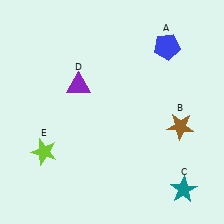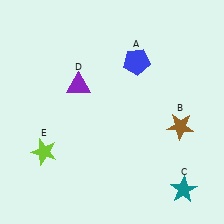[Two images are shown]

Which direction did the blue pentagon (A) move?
The blue pentagon (A) moved left.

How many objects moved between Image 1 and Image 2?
1 object moved between the two images.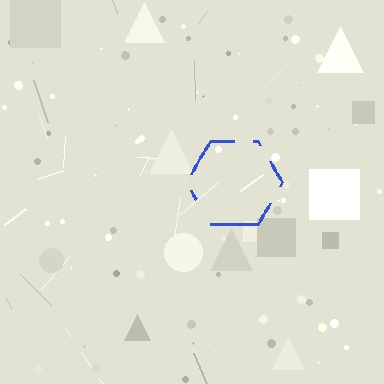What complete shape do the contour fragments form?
The contour fragments form a hexagon.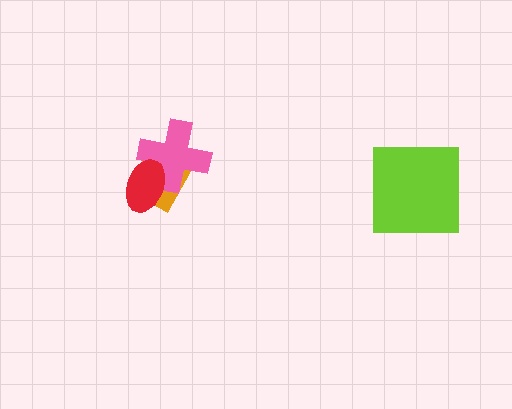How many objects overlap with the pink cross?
2 objects overlap with the pink cross.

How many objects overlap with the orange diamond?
2 objects overlap with the orange diamond.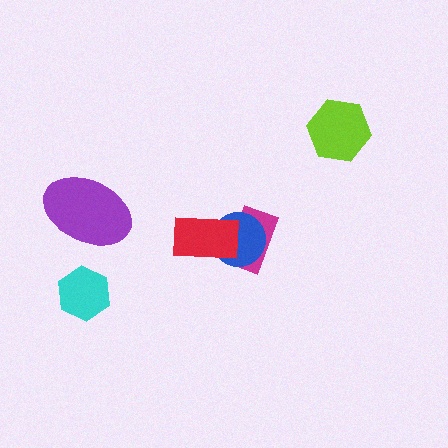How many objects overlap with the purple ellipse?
0 objects overlap with the purple ellipse.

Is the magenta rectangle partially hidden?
Yes, it is partially covered by another shape.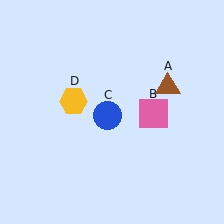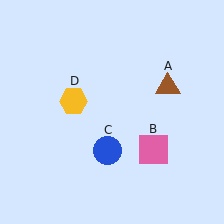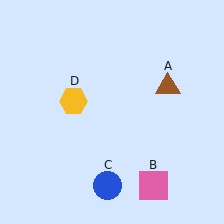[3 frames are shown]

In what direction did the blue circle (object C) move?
The blue circle (object C) moved down.